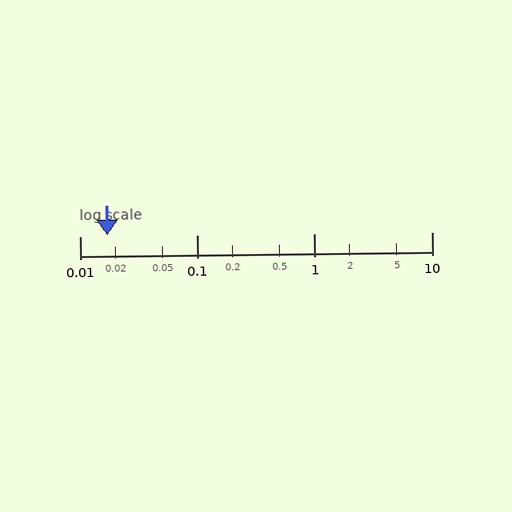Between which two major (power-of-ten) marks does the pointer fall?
The pointer is between 0.01 and 0.1.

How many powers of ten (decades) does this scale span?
The scale spans 3 decades, from 0.01 to 10.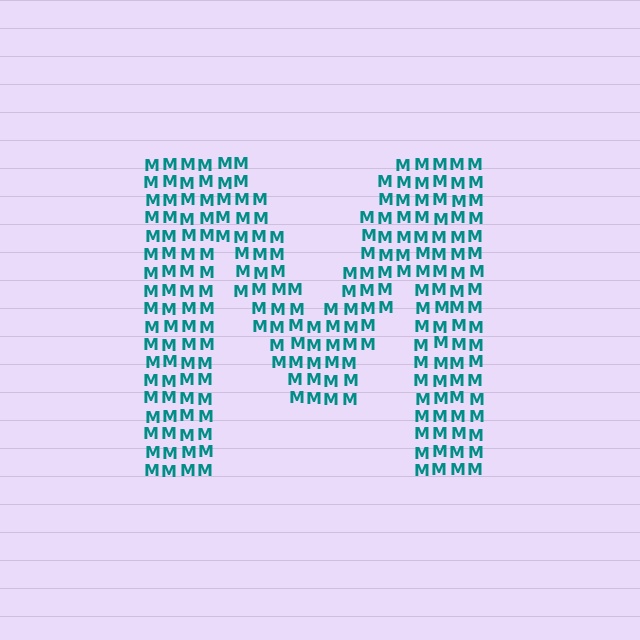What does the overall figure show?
The overall figure shows the letter M.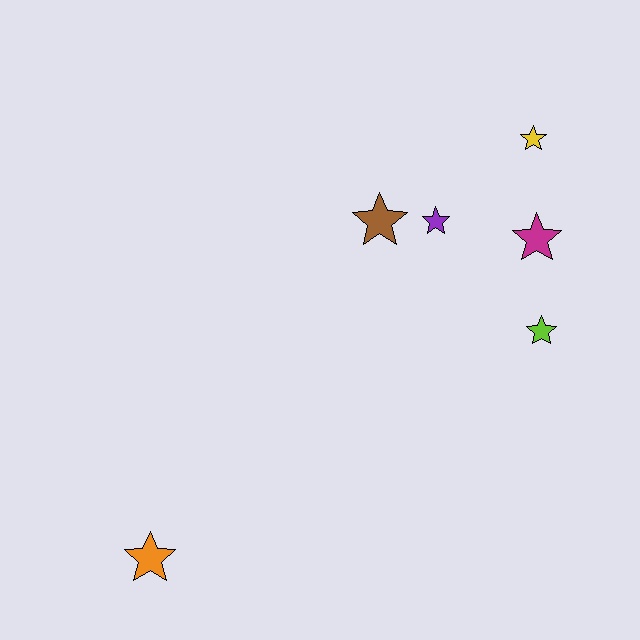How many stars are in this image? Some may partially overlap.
There are 6 stars.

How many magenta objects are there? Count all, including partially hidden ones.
There is 1 magenta object.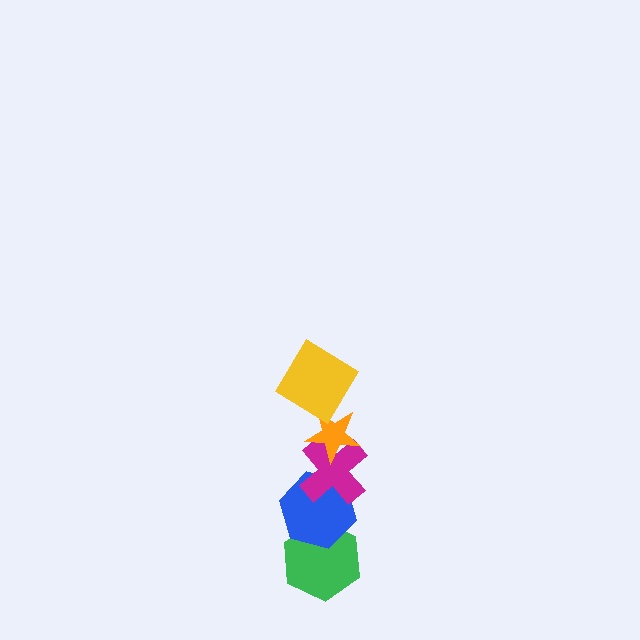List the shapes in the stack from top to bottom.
From top to bottom: the yellow diamond, the orange star, the magenta cross, the blue hexagon, the green hexagon.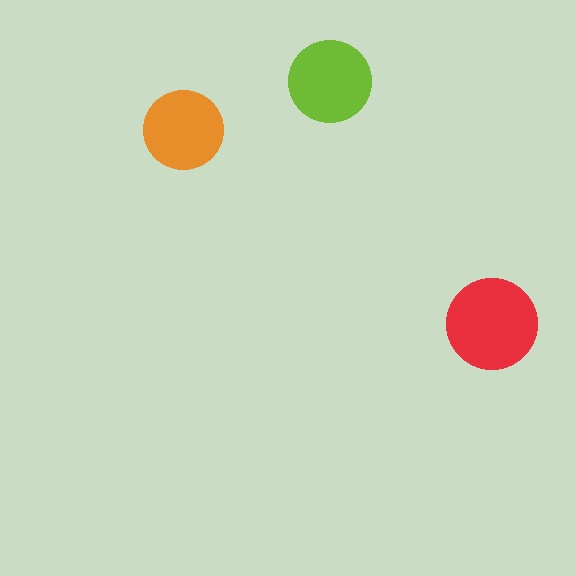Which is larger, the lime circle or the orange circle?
The lime one.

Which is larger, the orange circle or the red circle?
The red one.